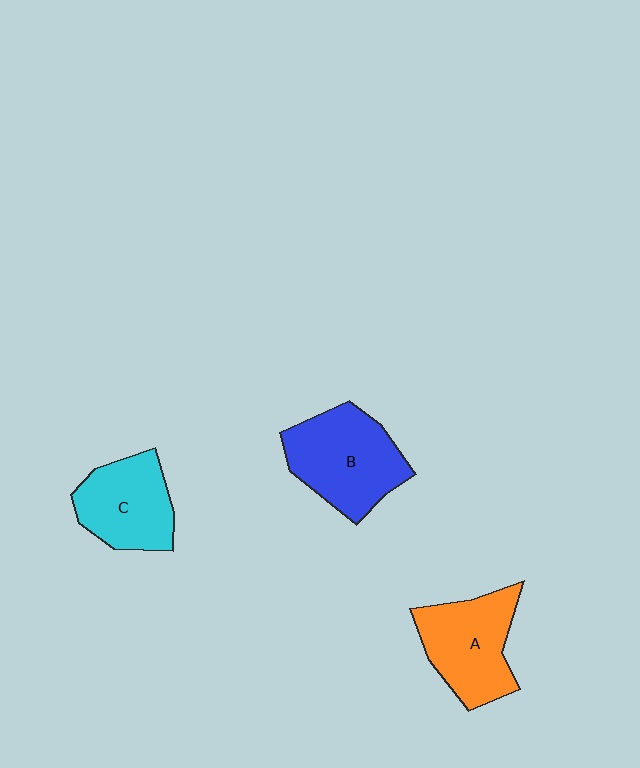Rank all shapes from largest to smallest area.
From largest to smallest: B (blue), A (orange), C (cyan).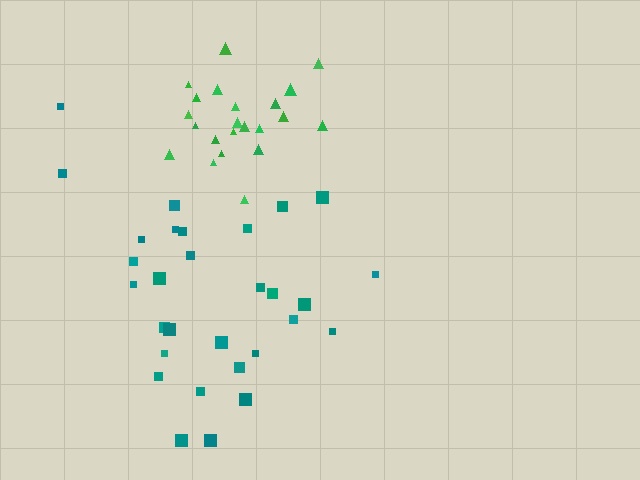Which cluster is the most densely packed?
Green.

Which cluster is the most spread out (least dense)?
Teal.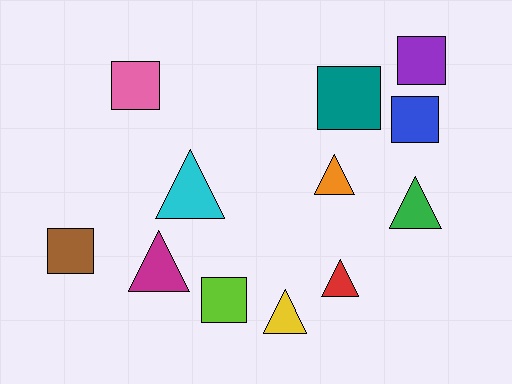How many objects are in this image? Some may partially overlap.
There are 12 objects.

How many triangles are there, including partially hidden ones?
There are 6 triangles.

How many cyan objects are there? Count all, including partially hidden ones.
There is 1 cyan object.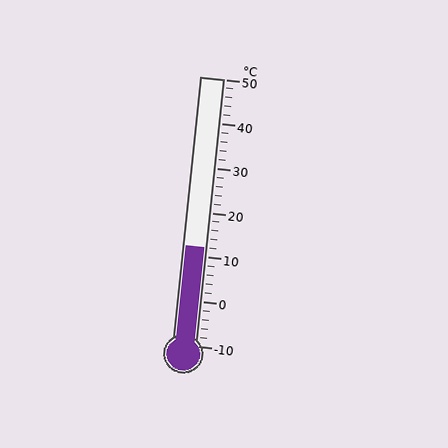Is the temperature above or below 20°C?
The temperature is below 20°C.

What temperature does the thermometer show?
The thermometer shows approximately 12°C.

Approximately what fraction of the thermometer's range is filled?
The thermometer is filled to approximately 35% of its range.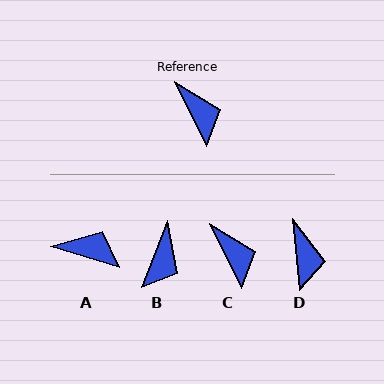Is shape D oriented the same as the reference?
No, it is off by about 21 degrees.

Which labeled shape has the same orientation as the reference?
C.